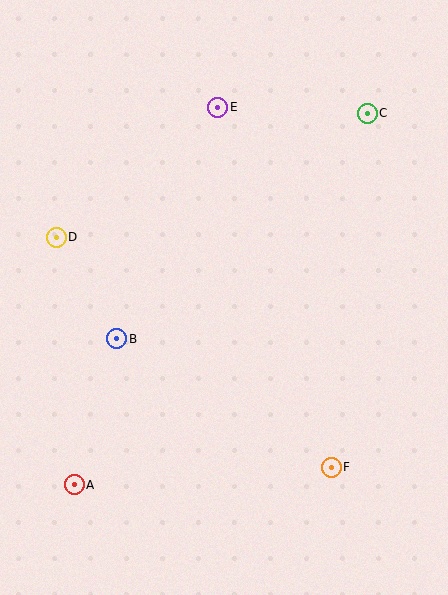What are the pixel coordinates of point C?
Point C is at (367, 113).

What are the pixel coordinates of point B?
Point B is at (117, 339).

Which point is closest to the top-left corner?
Point E is closest to the top-left corner.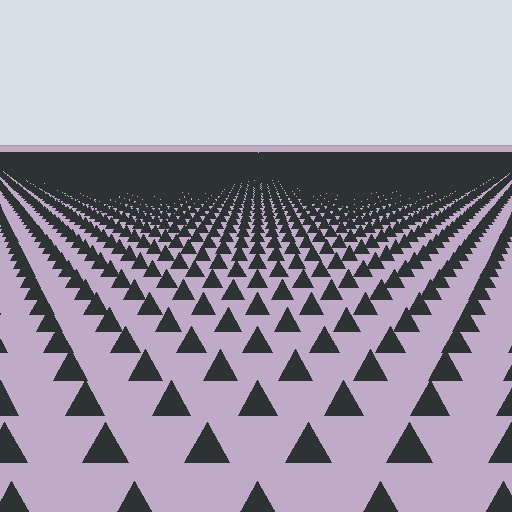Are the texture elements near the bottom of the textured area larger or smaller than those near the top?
Larger. Near the bottom, elements are closer to the viewer and appear at a bigger on-screen size.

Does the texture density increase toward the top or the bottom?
Density increases toward the top.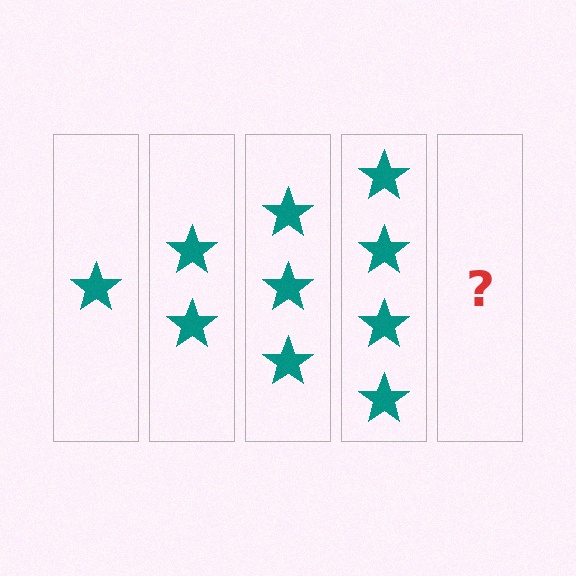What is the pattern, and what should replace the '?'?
The pattern is that each step adds one more star. The '?' should be 5 stars.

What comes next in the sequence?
The next element should be 5 stars.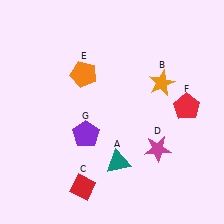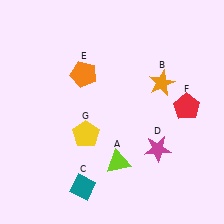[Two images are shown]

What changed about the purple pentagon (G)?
In Image 1, G is purple. In Image 2, it changed to yellow.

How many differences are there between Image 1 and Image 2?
There are 3 differences between the two images.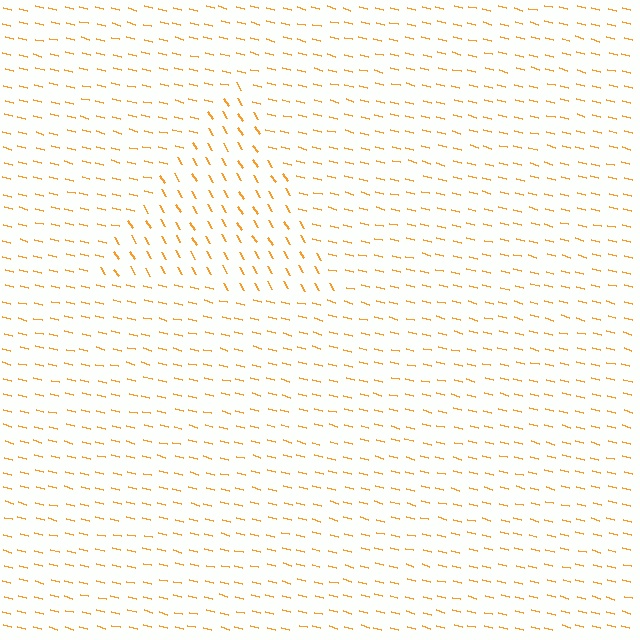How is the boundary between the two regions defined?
The boundary is defined purely by a change in line orientation (approximately 45 degrees difference). All lines are the same color and thickness.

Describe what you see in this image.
The image is filled with small orange line segments. A triangle region in the image has lines oriented differently from the surrounding lines, creating a visible texture boundary.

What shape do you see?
I see a triangle.